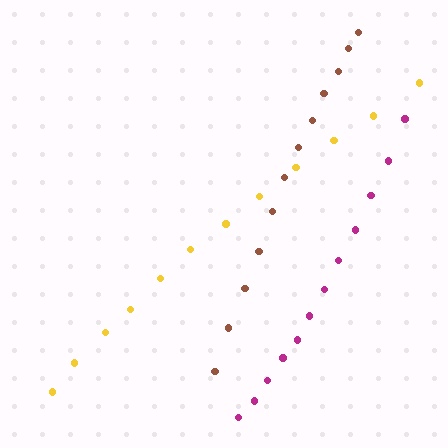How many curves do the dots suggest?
There are 3 distinct paths.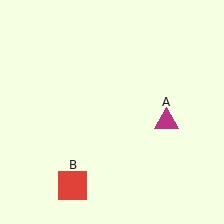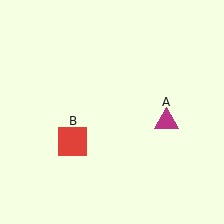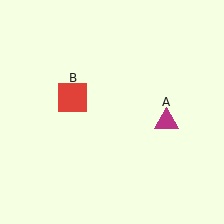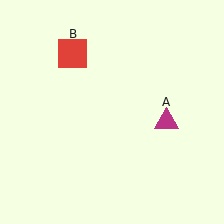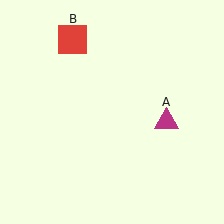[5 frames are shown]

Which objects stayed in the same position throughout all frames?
Magenta triangle (object A) remained stationary.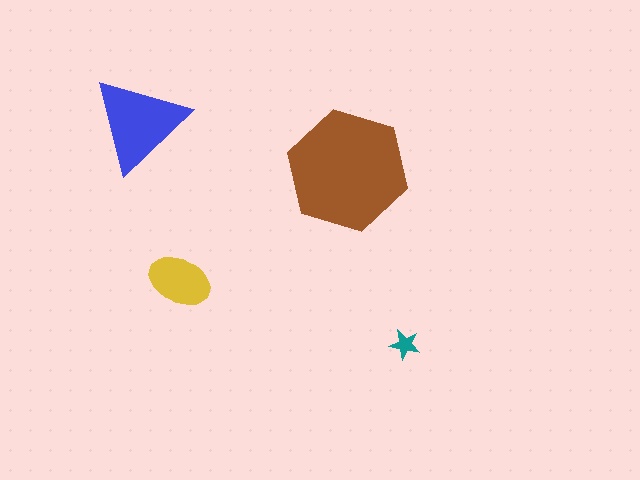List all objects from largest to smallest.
The brown hexagon, the blue triangle, the yellow ellipse, the teal star.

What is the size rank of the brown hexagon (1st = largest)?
1st.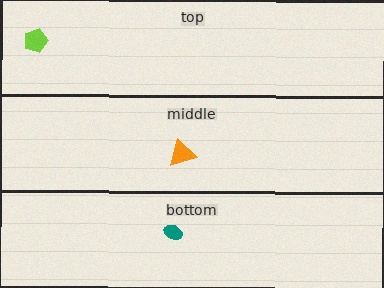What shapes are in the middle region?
The orange triangle.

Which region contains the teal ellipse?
The bottom region.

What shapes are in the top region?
The lime pentagon.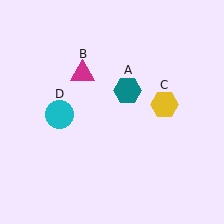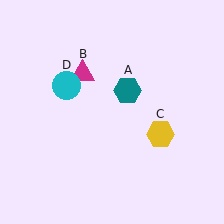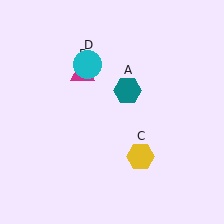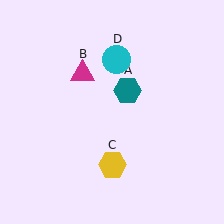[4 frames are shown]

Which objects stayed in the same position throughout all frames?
Teal hexagon (object A) and magenta triangle (object B) remained stationary.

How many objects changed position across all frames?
2 objects changed position: yellow hexagon (object C), cyan circle (object D).